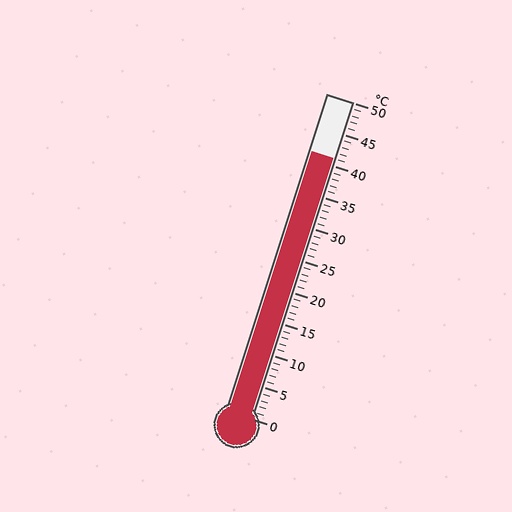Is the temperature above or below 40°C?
The temperature is above 40°C.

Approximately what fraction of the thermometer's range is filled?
The thermometer is filled to approximately 80% of its range.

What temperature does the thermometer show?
The thermometer shows approximately 41°C.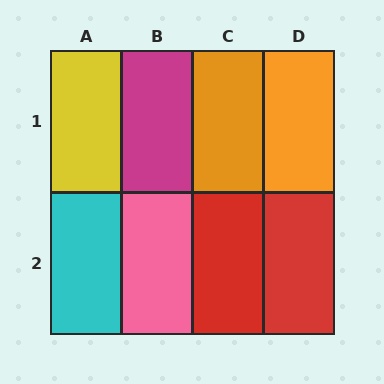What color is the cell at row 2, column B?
Pink.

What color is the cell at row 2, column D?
Red.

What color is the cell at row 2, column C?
Red.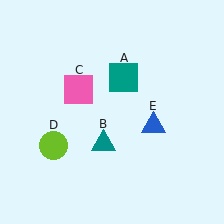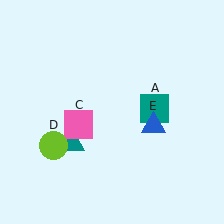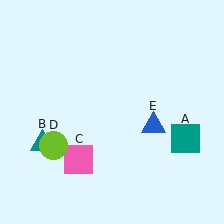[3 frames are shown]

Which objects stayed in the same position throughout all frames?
Lime circle (object D) and blue triangle (object E) remained stationary.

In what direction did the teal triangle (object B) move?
The teal triangle (object B) moved left.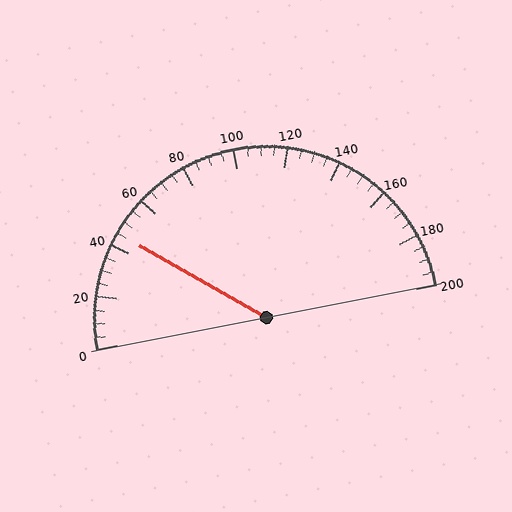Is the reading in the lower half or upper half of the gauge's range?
The reading is in the lower half of the range (0 to 200).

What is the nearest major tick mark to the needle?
The nearest major tick mark is 40.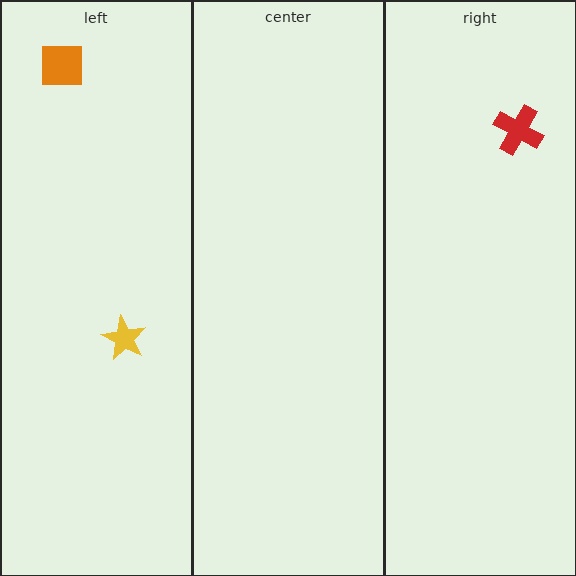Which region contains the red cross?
The right region.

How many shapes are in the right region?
1.